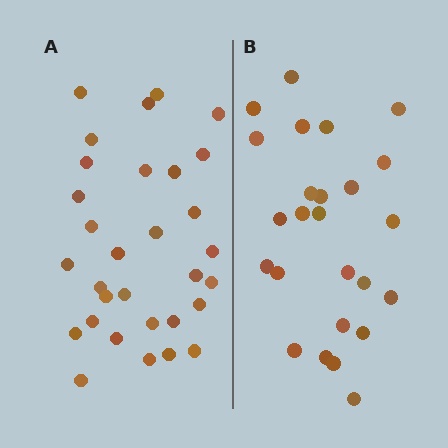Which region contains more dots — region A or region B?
Region A (the left region) has more dots.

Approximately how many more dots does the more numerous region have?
Region A has about 6 more dots than region B.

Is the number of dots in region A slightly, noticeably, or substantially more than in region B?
Region A has only slightly more — the two regions are fairly close. The ratio is roughly 1.2 to 1.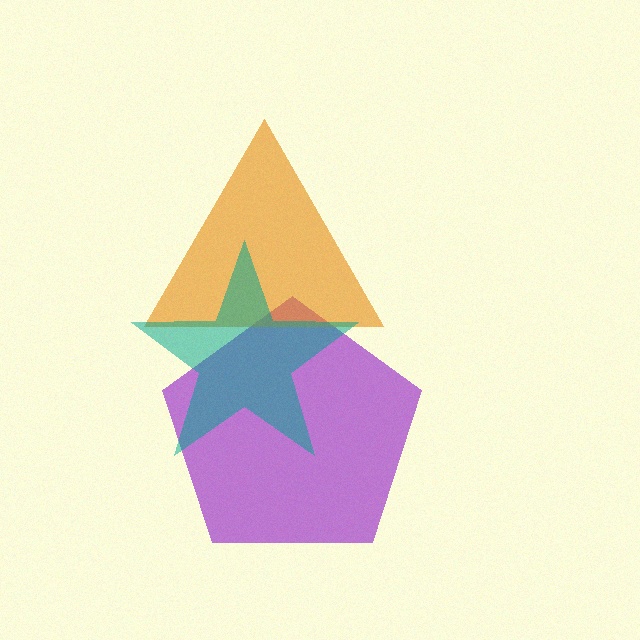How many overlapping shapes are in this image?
There are 3 overlapping shapes in the image.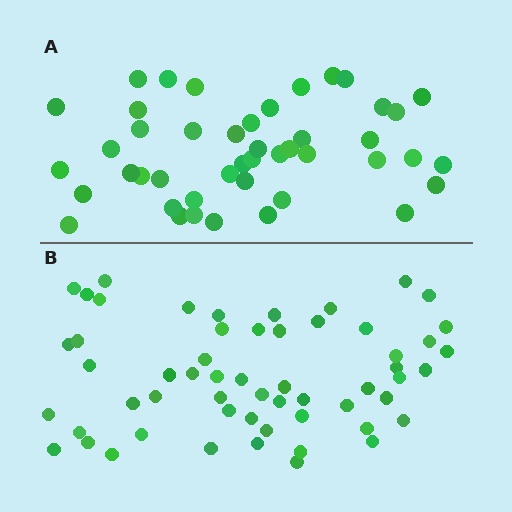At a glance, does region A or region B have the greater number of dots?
Region B (the bottom region) has more dots.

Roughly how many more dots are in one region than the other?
Region B has roughly 12 or so more dots than region A.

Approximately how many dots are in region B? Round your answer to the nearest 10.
About 60 dots. (The exact count is 57, which rounds to 60.)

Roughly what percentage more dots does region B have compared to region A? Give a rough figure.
About 25% more.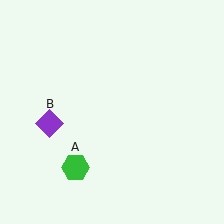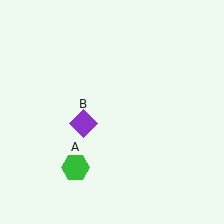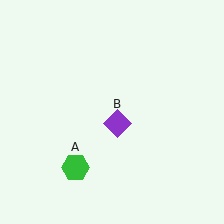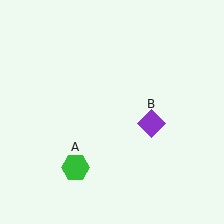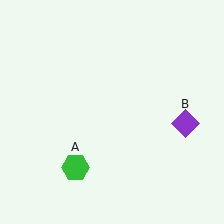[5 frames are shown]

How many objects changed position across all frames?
1 object changed position: purple diamond (object B).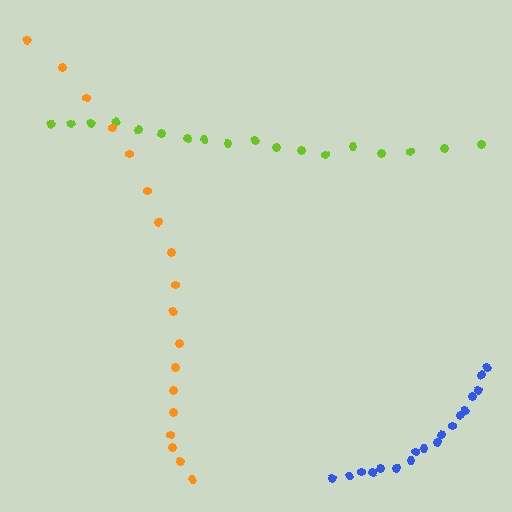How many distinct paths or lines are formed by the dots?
There are 3 distinct paths.